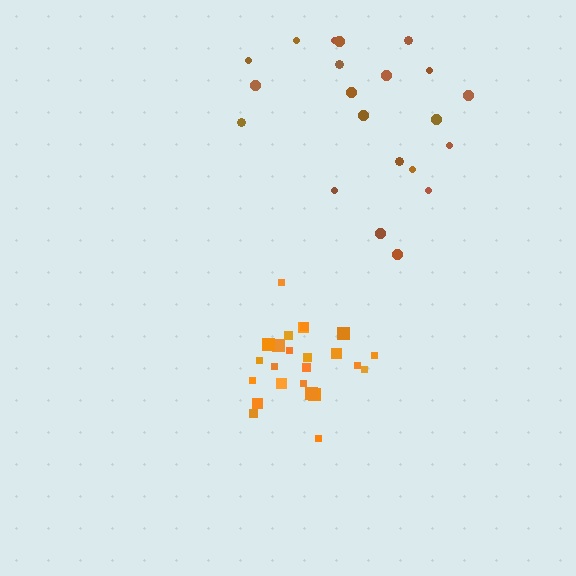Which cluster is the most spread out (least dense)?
Brown.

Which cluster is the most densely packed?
Orange.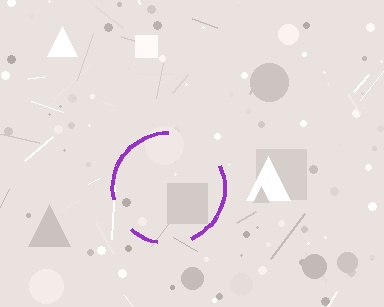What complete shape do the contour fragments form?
The contour fragments form a circle.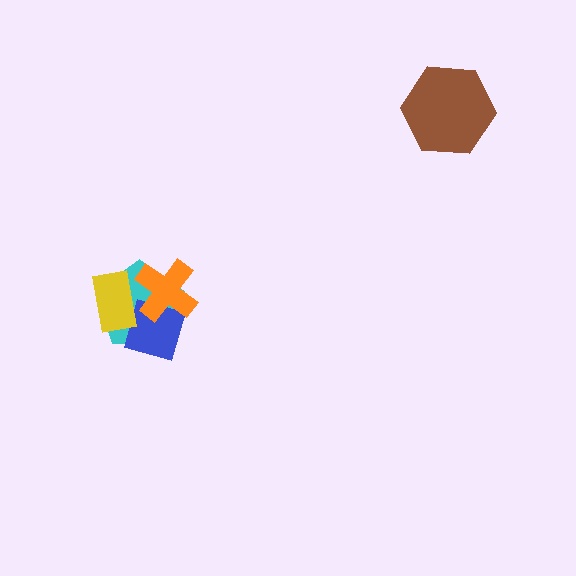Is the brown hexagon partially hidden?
No, no other shape covers it.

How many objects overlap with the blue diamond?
3 objects overlap with the blue diamond.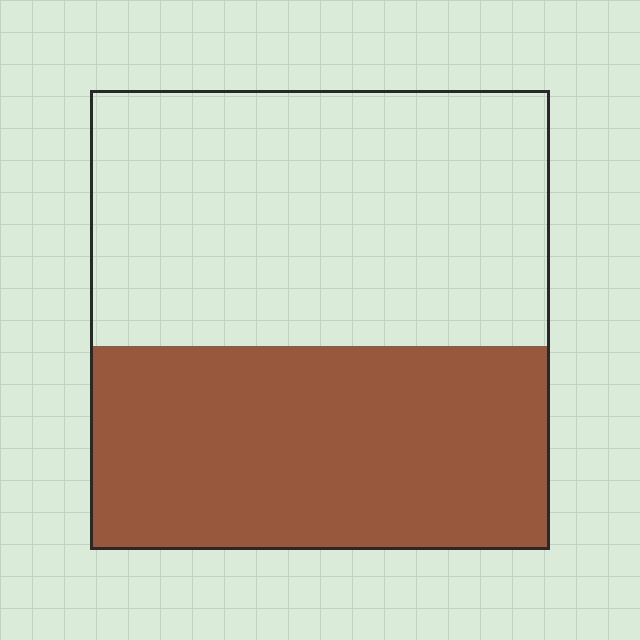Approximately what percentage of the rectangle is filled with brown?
Approximately 45%.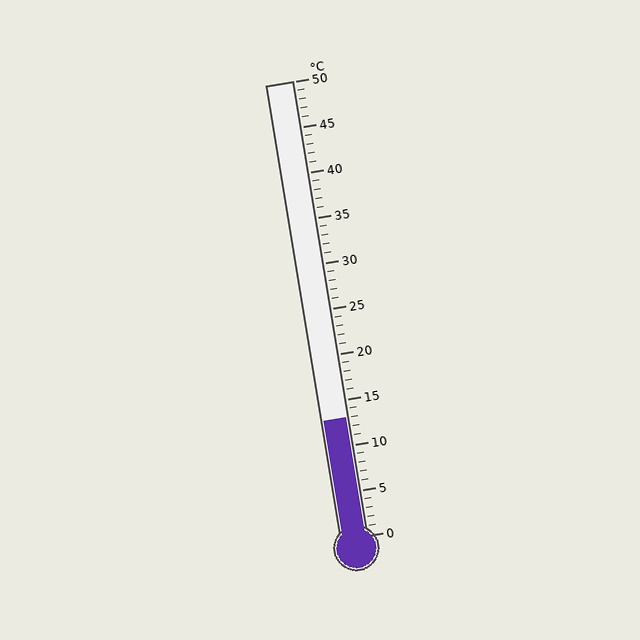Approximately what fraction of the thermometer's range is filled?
The thermometer is filled to approximately 25% of its range.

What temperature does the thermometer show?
The thermometer shows approximately 13°C.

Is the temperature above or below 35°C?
The temperature is below 35°C.